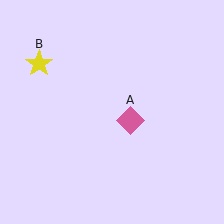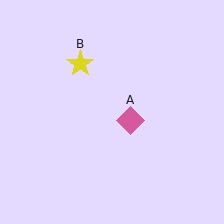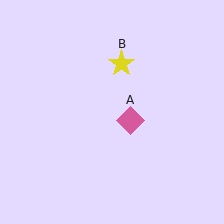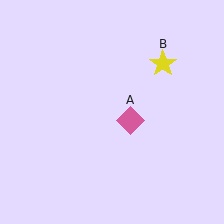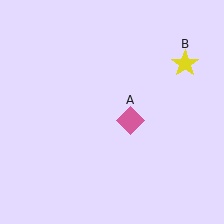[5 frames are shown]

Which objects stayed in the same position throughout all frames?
Pink diamond (object A) remained stationary.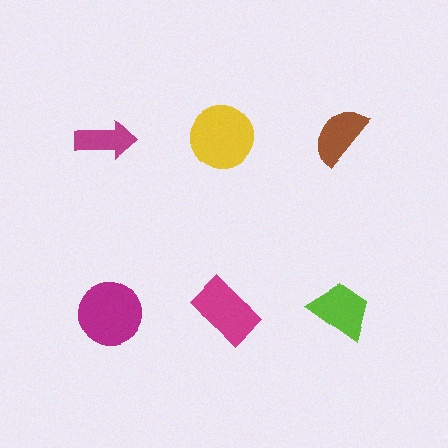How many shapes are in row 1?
3 shapes.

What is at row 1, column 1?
A magenta arrow.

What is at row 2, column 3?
A lime trapezoid.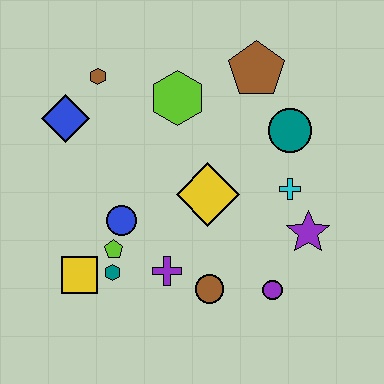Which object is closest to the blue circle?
The lime pentagon is closest to the blue circle.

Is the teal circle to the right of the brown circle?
Yes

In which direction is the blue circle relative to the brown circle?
The blue circle is to the left of the brown circle.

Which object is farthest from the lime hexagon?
The purple circle is farthest from the lime hexagon.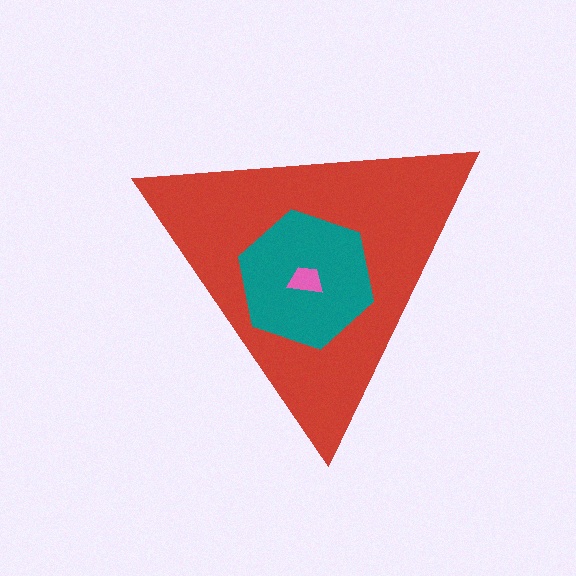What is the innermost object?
The pink trapezoid.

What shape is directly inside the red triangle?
The teal hexagon.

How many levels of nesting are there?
3.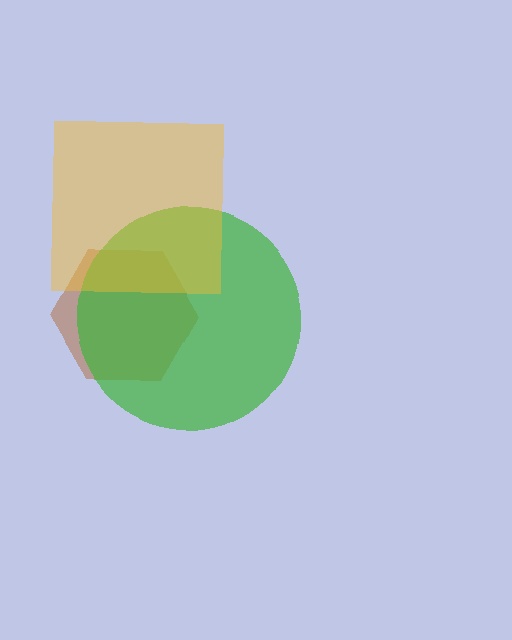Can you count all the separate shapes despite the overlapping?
Yes, there are 3 separate shapes.